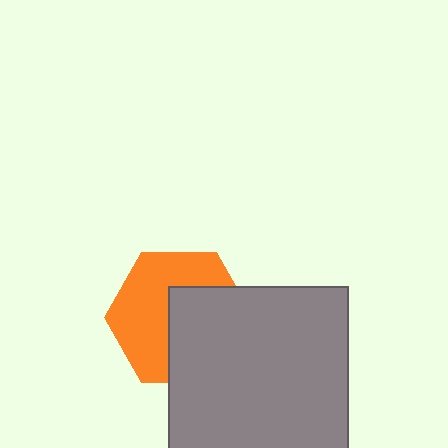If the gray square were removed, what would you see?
You would see the complete orange hexagon.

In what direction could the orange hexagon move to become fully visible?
The orange hexagon could move toward the upper-left. That would shift it out from behind the gray square entirely.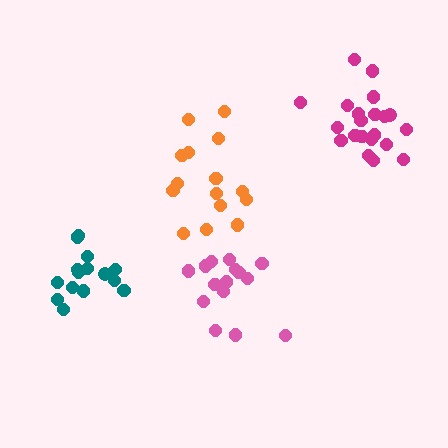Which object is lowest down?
The pink cluster is bottommost.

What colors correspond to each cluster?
The clusters are colored: teal, pink, orange, magenta.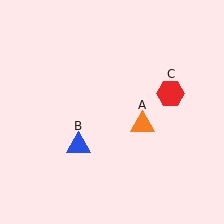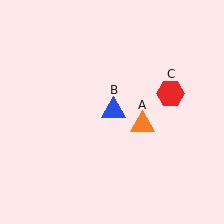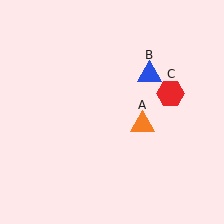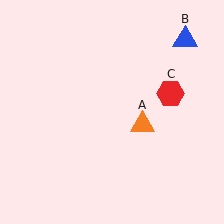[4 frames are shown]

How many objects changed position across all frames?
1 object changed position: blue triangle (object B).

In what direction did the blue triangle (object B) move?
The blue triangle (object B) moved up and to the right.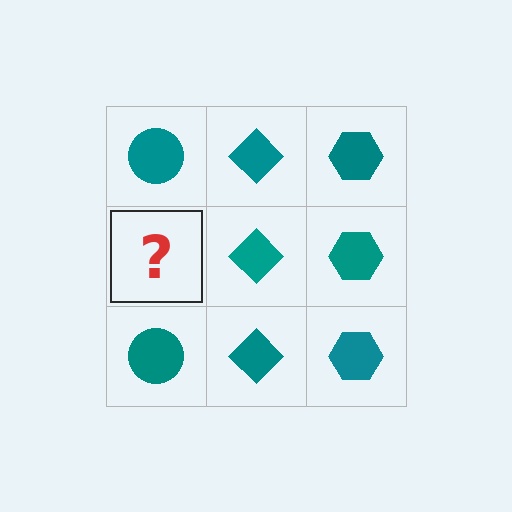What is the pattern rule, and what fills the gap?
The rule is that each column has a consistent shape. The gap should be filled with a teal circle.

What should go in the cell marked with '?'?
The missing cell should contain a teal circle.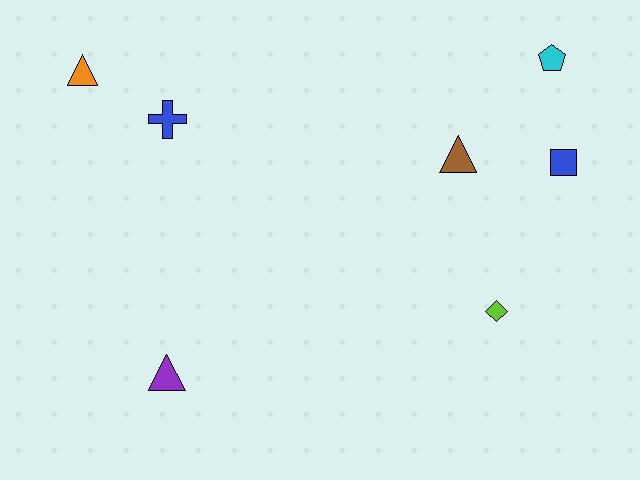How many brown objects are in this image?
There is 1 brown object.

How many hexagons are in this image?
There are no hexagons.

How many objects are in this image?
There are 7 objects.